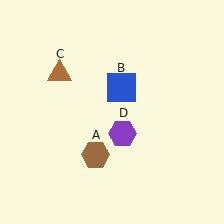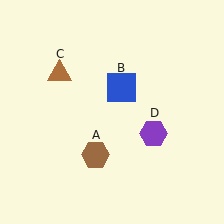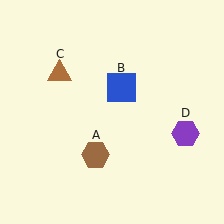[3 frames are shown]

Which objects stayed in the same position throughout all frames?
Brown hexagon (object A) and blue square (object B) and brown triangle (object C) remained stationary.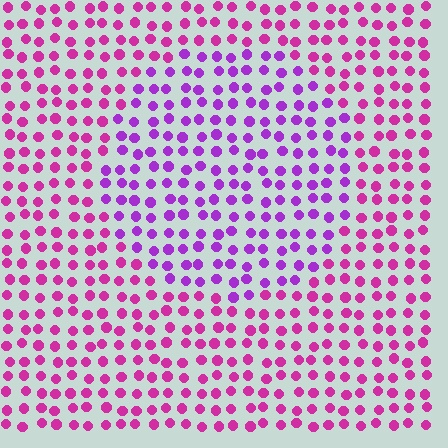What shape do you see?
I see a circle.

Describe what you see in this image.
The image is filled with small magenta elements in a uniform arrangement. A circle-shaped region is visible where the elements are tinted to a slightly different hue, forming a subtle color boundary.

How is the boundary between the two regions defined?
The boundary is defined purely by a slight shift in hue (about 32 degrees). Spacing, size, and orientation are identical on both sides.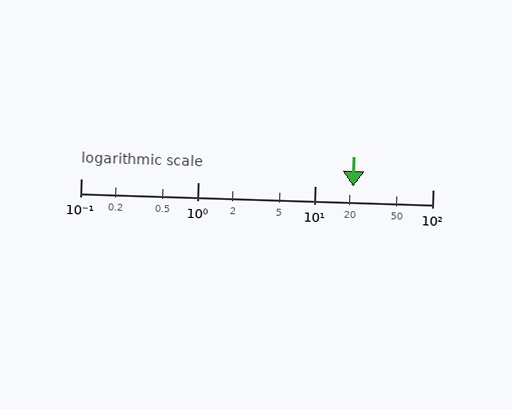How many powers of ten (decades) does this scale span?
The scale spans 3 decades, from 0.1 to 100.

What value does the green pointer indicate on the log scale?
The pointer indicates approximately 21.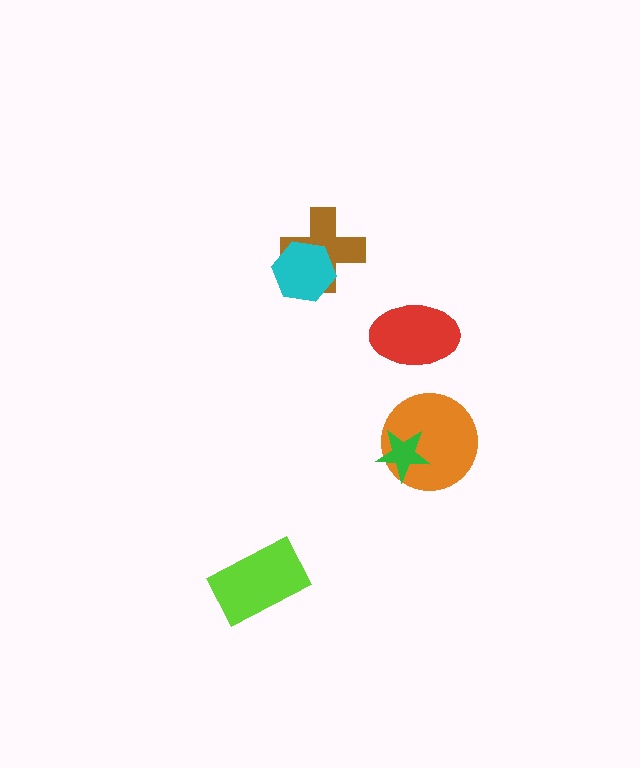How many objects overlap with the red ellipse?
0 objects overlap with the red ellipse.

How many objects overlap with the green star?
1 object overlaps with the green star.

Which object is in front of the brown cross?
The cyan hexagon is in front of the brown cross.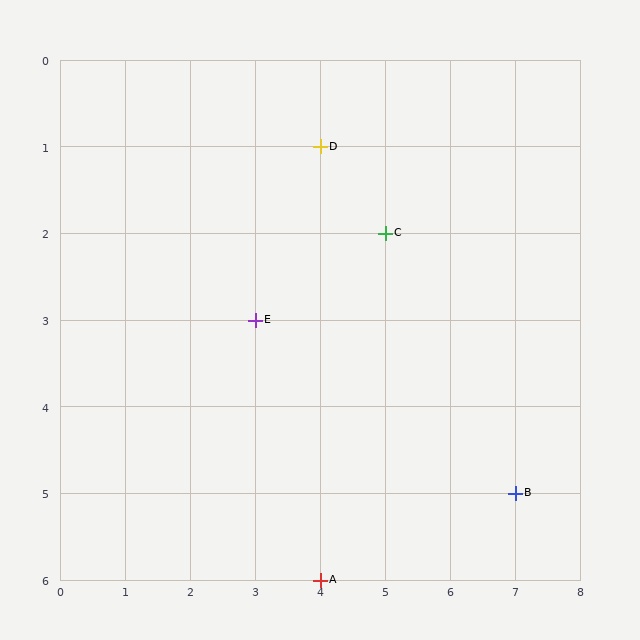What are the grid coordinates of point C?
Point C is at grid coordinates (5, 2).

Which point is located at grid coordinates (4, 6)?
Point A is at (4, 6).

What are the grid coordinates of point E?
Point E is at grid coordinates (3, 3).